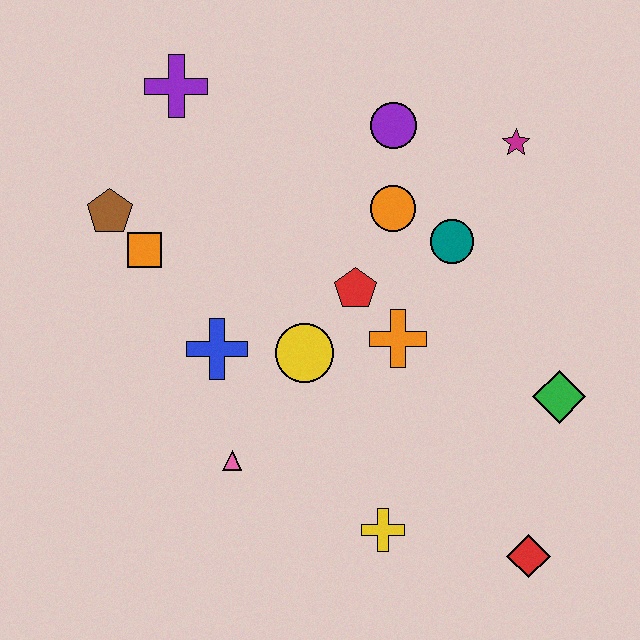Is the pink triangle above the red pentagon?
No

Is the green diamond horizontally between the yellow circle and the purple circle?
No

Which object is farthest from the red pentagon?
The red diamond is farthest from the red pentagon.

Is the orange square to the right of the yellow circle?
No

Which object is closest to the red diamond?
The yellow cross is closest to the red diamond.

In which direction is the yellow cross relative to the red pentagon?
The yellow cross is below the red pentagon.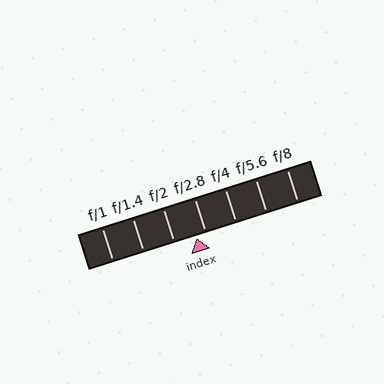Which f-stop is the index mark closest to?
The index mark is closest to f/2.8.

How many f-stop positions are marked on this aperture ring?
There are 7 f-stop positions marked.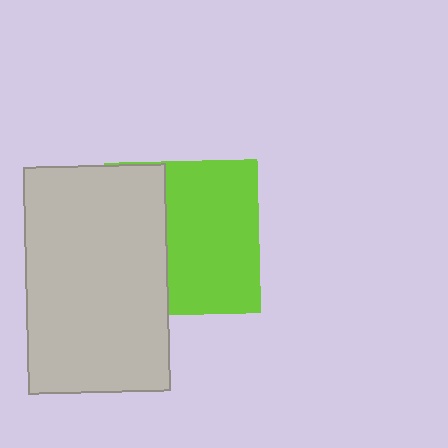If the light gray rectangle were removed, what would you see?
You would see the complete lime square.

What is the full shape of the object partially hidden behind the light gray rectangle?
The partially hidden object is a lime square.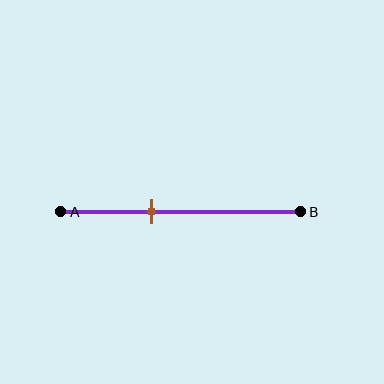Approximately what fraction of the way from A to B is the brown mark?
The brown mark is approximately 40% of the way from A to B.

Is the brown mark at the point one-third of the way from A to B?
No, the mark is at about 40% from A, not at the 33% one-third point.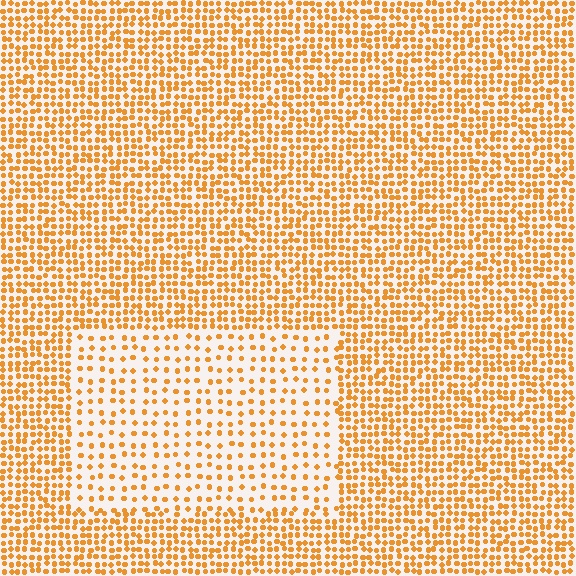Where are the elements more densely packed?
The elements are more densely packed outside the rectangle boundary.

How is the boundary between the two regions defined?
The boundary is defined by a change in element density (approximately 2.2x ratio). All elements are the same color, size, and shape.